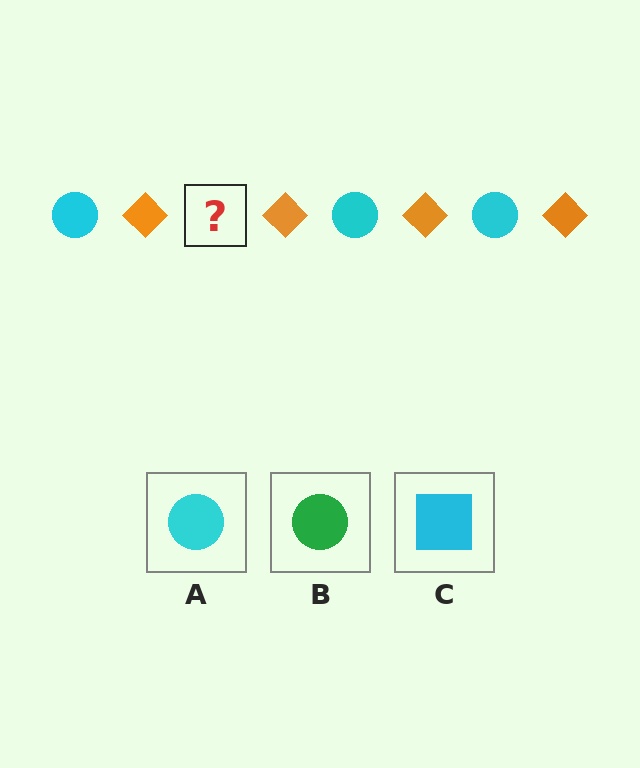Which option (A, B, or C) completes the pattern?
A.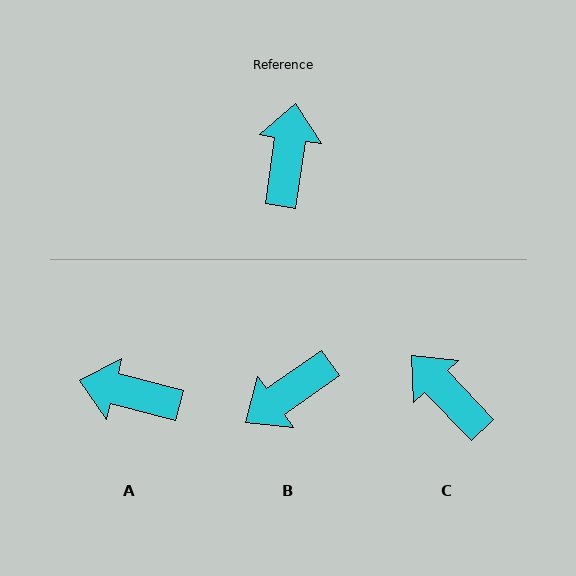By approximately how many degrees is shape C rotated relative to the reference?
Approximately 52 degrees counter-clockwise.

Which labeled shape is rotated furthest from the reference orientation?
B, about 133 degrees away.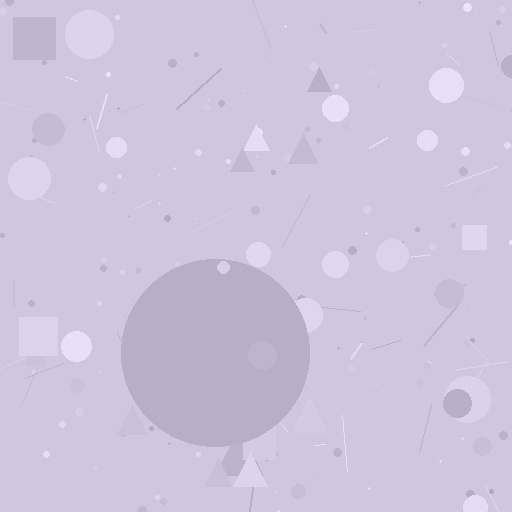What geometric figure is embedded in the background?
A circle is embedded in the background.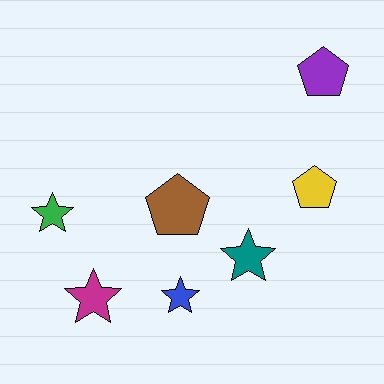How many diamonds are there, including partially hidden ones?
There are no diamonds.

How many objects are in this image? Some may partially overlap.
There are 7 objects.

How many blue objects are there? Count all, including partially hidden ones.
There is 1 blue object.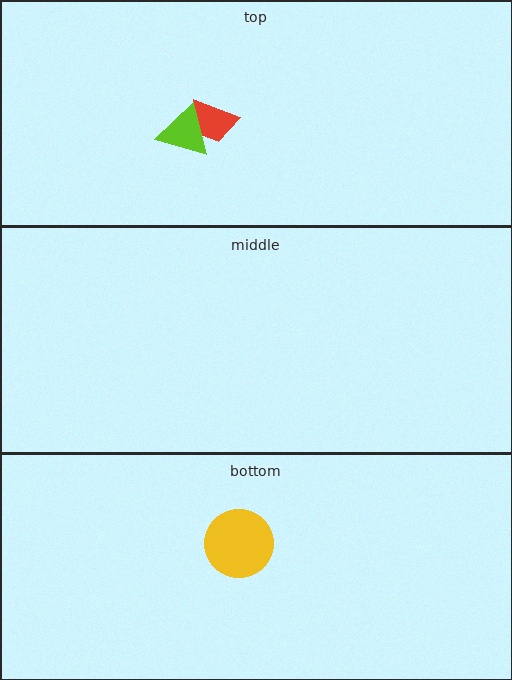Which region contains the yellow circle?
The bottom region.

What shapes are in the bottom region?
The yellow circle.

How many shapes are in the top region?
2.